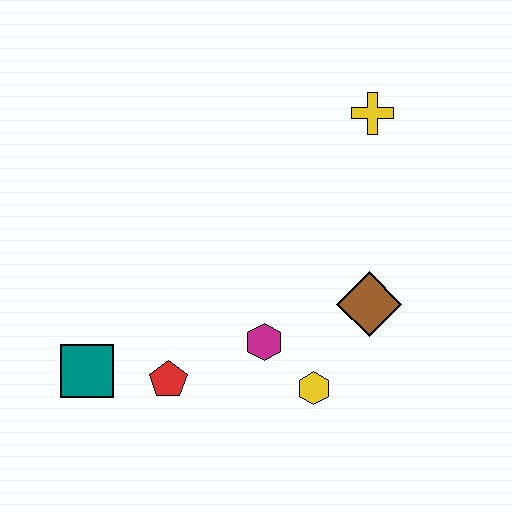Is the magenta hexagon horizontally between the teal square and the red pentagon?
No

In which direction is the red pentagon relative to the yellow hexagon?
The red pentagon is to the left of the yellow hexagon.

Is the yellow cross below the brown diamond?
No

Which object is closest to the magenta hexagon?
The yellow hexagon is closest to the magenta hexagon.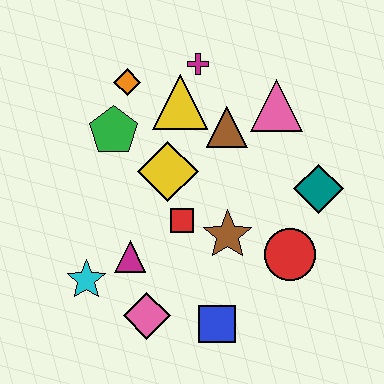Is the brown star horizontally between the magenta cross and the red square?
No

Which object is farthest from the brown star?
The orange diamond is farthest from the brown star.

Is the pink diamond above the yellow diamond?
No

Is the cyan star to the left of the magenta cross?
Yes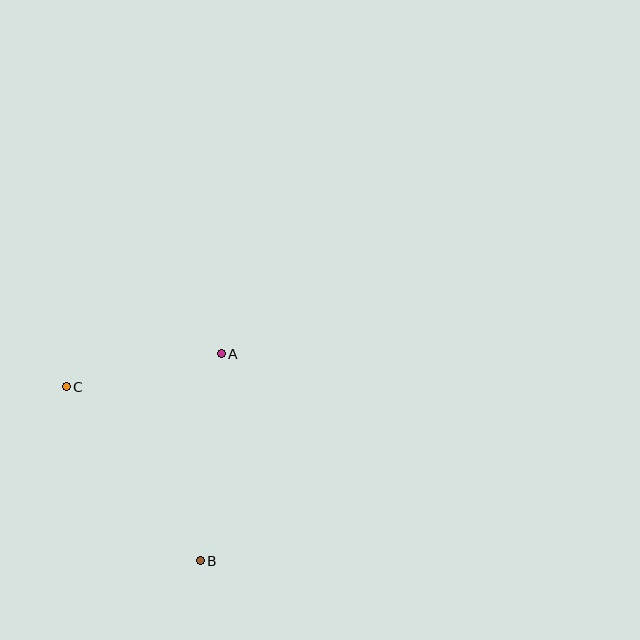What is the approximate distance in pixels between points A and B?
The distance between A and B is approximately 208 pixels.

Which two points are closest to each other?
Points A and C are closest to each other.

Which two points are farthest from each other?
Points B and C are farthest from each other.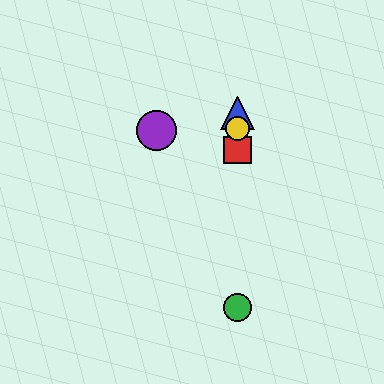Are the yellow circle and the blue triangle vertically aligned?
Yes, both are at x≈238.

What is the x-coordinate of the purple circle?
The purple circle is at x≈157.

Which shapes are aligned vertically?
The red square, the blue triangle, the green circle, the yellow circle are aligned vertically.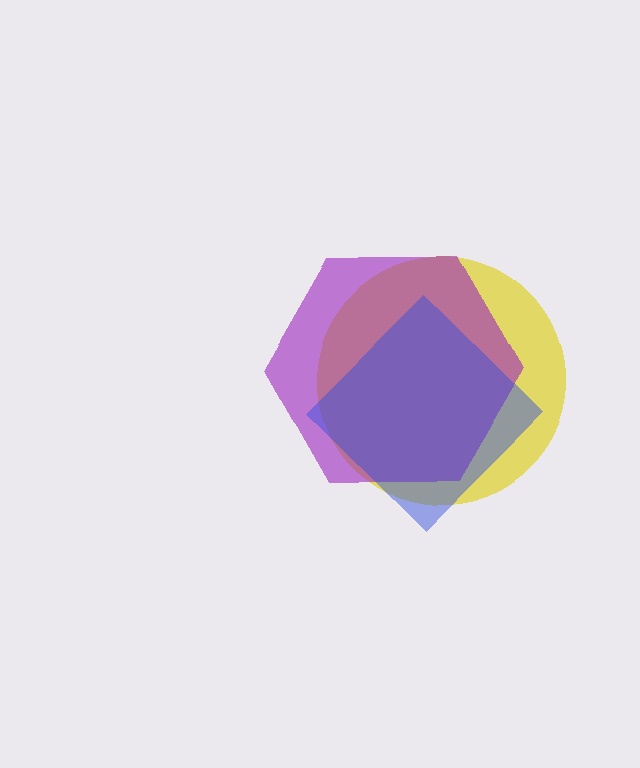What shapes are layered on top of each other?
The layered shapes are: a yellow circle, a purple hexagon, a blue diamond.